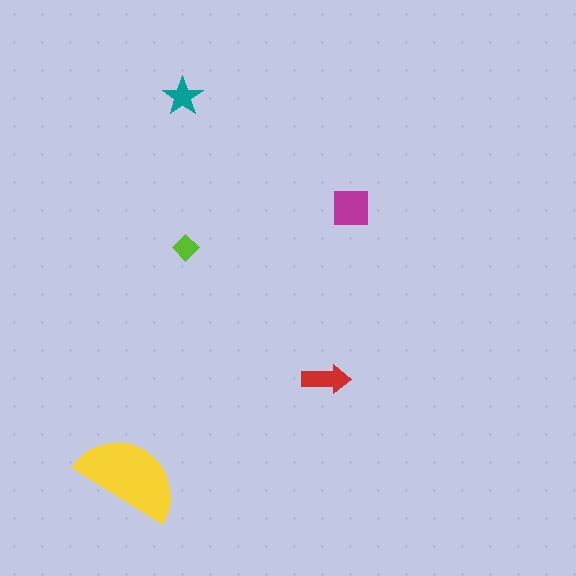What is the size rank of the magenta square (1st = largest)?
2nd.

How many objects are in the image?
There are 5 objects in the image.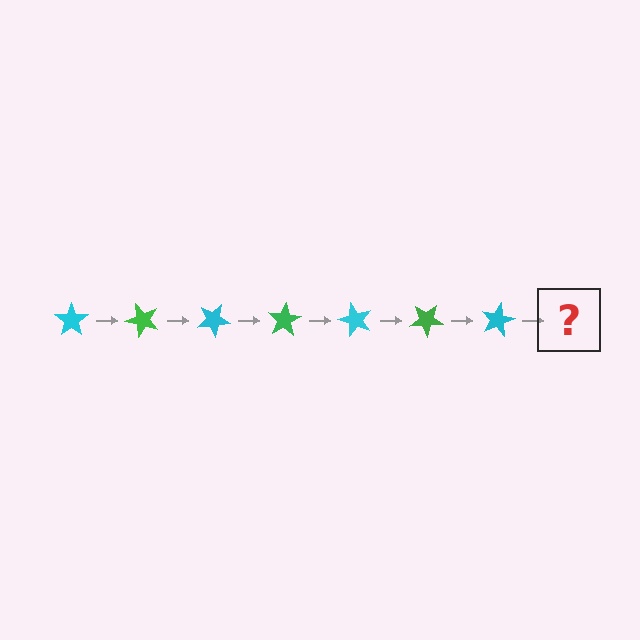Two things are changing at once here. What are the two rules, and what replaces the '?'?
The two rules are that it rotates 50 degrees each step and the color cycles through cyan and green. The '?' should be a green star, rotated 350 degrees from the start.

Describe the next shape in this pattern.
It should be a green star, rotated 350 degrees from the start.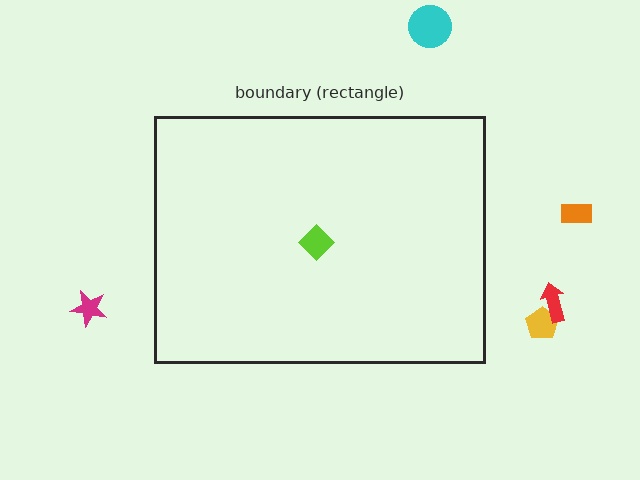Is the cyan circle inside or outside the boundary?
Outside.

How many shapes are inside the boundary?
1 inside, 5 outside.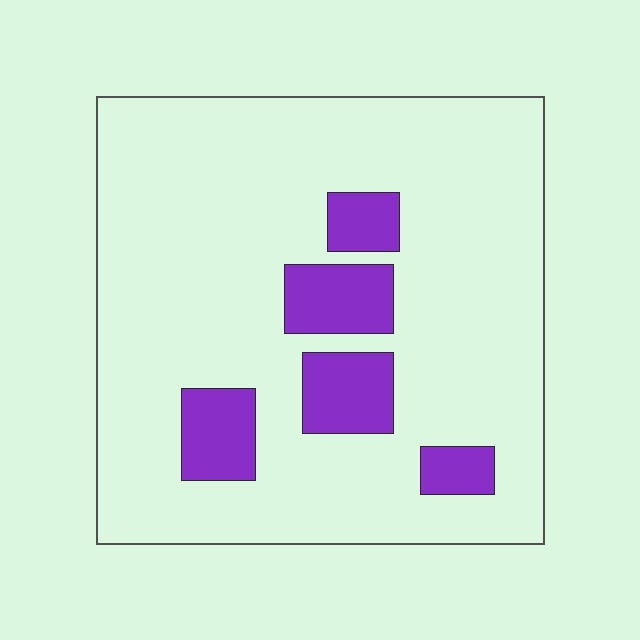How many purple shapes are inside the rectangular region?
5.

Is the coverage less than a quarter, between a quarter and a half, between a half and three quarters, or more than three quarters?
Less than a quarter.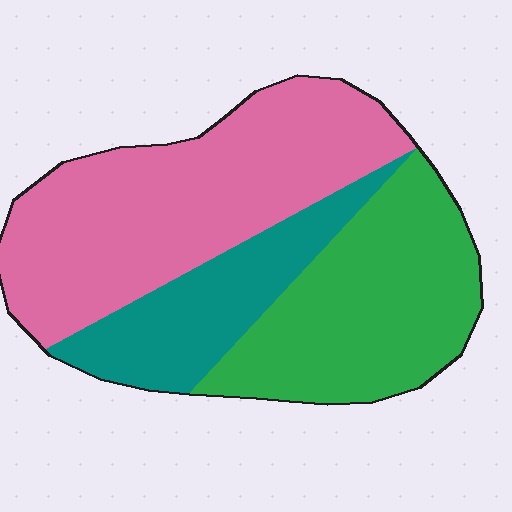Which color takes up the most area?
Pink, at roughly 45%.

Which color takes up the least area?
Teal, at roughly 20%.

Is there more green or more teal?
Green.